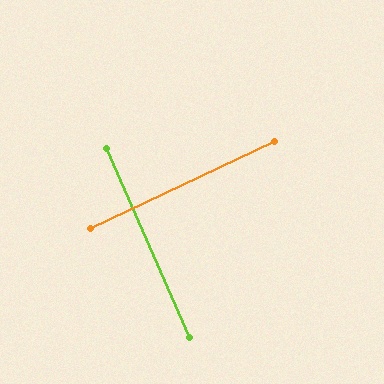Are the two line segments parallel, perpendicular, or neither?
Perpendicular — they meet at approximately 88°.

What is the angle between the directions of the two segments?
Approximately 88 degrees.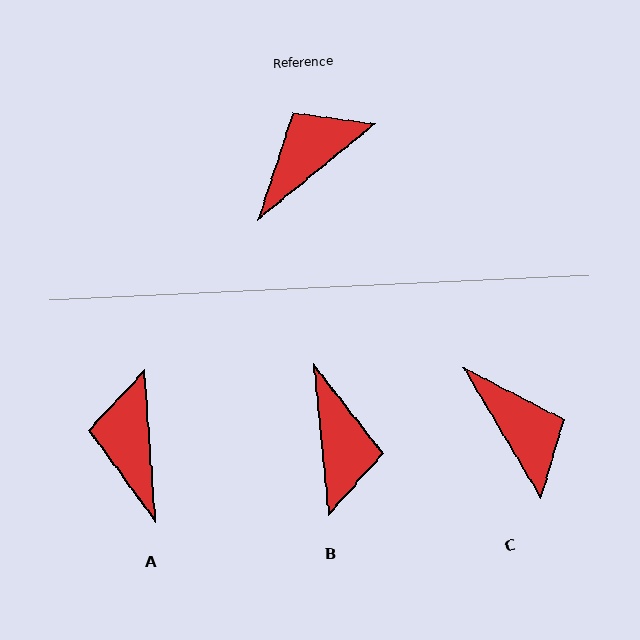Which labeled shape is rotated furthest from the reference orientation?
B, about 124 degrees away.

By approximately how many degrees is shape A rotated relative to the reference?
Approximately 54 degrees counter-clockwise.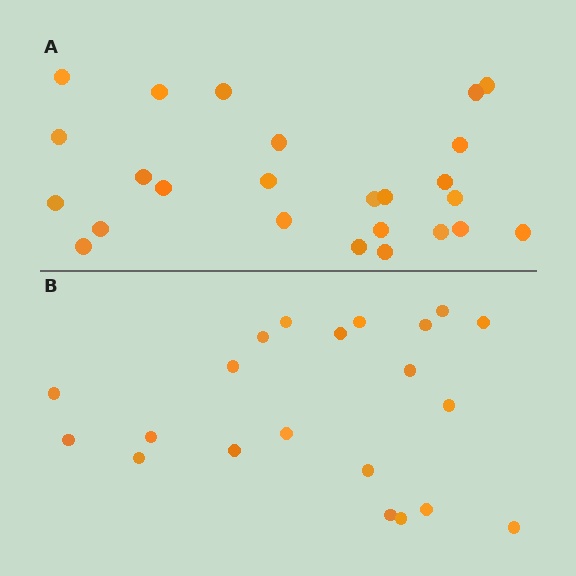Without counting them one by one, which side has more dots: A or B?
Region A (the top region) has more dots.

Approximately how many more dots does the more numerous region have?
Region A has about 4 more dots than region B.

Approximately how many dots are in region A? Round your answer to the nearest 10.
About 20 dots. (The exact count is 25, which rounds to 20.)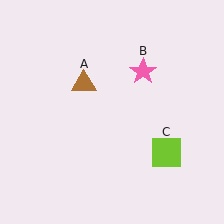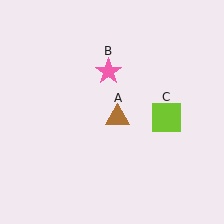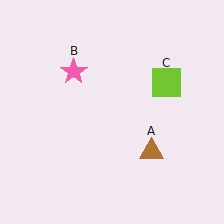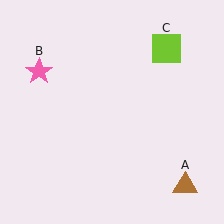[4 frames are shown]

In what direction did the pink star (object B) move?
The pink star (object B) moved left.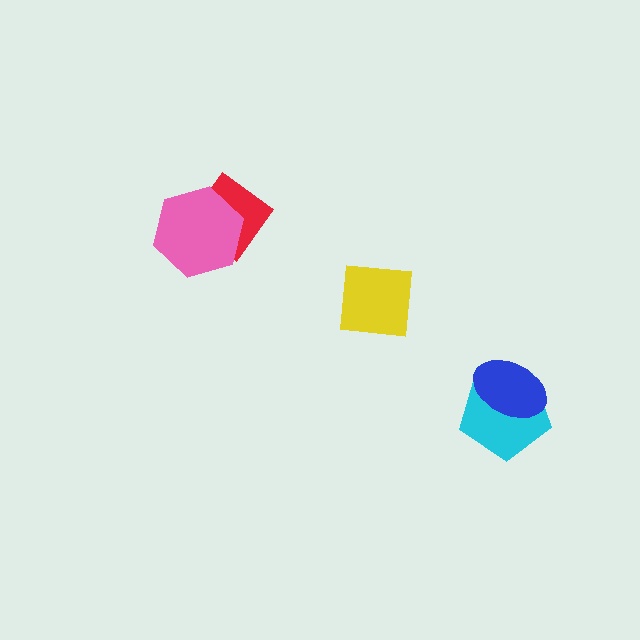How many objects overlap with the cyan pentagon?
1 object overlaps with the cyan pentagon.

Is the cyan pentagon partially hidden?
Yes, it is partially covered by another shape.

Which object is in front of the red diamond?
The pink hexagon is in front of the red diamond.